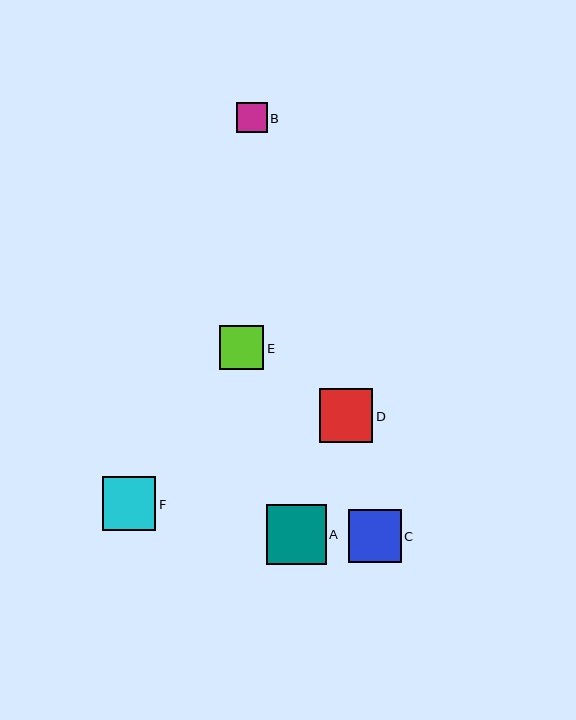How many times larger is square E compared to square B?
Square E is approximately 1.4 times the size of square B.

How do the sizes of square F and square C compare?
Square F and square C are approximately the same size.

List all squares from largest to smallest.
From largest to smallest: A, D, F, C, E, B.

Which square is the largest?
Square A is the largest with a size of approximately 60 pixels.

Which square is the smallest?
Square B is the smallest with a size of approximately 31 pixels.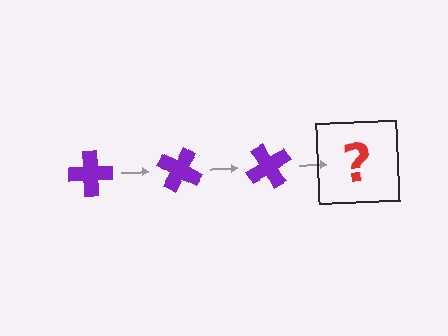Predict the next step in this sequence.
The next step is a purple cross rotated 90 degrees.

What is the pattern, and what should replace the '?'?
The pattern is that the cross rotates 30 degrees each step. The '?' should be a purple cross rotated 90 degrees.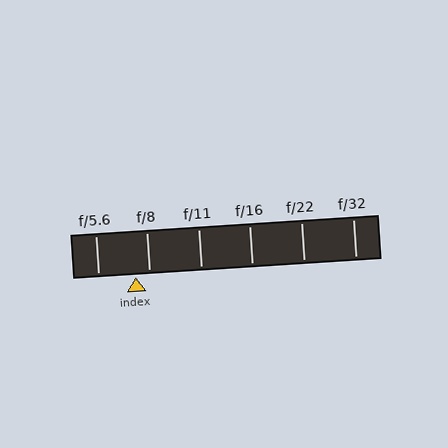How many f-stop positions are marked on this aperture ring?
There are 6 f-stop positions marked.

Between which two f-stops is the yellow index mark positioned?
The index mark is between f/5.6 and f/8.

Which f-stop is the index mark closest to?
The index mark is closest to f/8.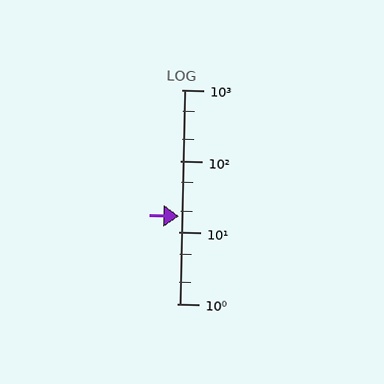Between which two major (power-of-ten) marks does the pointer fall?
The pointer is between 10 and 100.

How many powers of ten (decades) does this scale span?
The scale spans 3 decades, from 1 to 1000.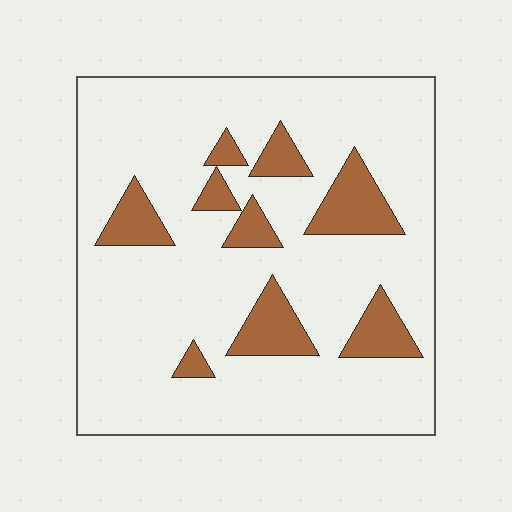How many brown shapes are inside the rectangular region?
9.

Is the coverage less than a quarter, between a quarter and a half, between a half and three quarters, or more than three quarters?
Less than a quarter.